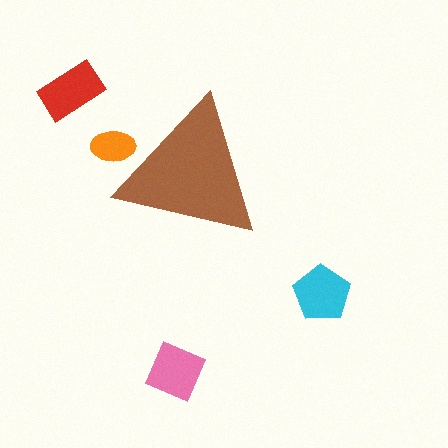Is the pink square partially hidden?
No, the pink square is fully visible.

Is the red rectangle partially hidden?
No, the red rectangle is fully visible.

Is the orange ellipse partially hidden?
Yes, the orange ellipse is partially hidden behind the brown triangle.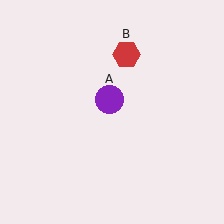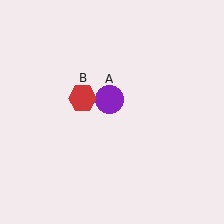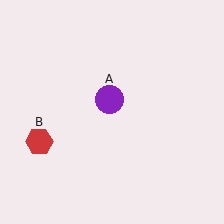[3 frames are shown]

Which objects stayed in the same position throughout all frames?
Purple circle (object A) remained stationary.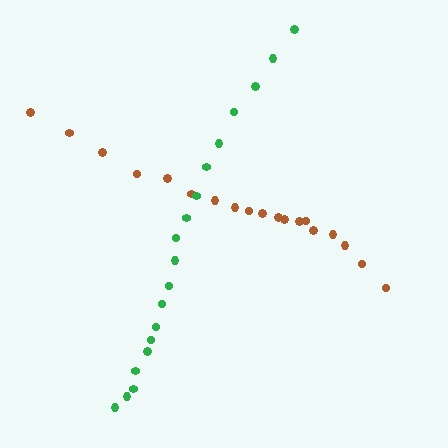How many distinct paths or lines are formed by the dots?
There are 2 distinct paths.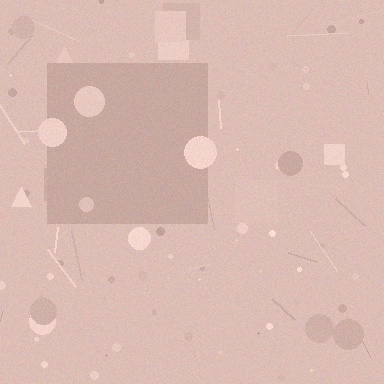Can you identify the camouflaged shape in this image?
The camouflaged shape is a square.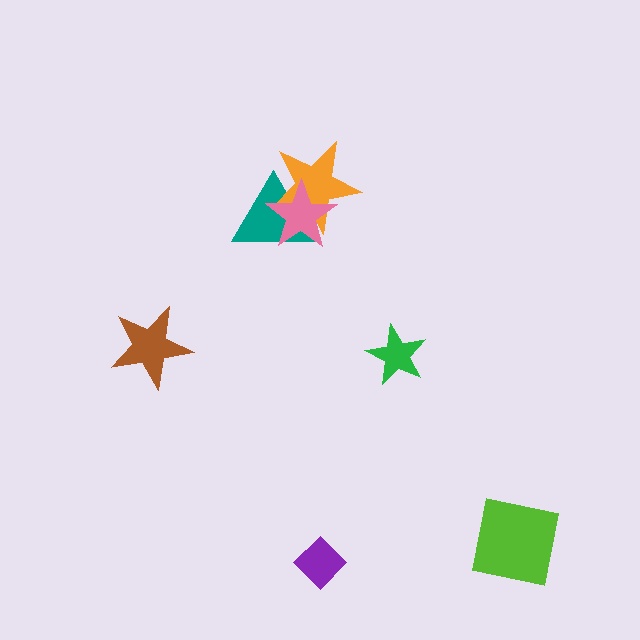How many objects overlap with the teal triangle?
2 objects overlap with the teal triangle.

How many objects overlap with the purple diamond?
0 objects overlap with the purple diamond.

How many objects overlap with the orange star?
2 objects overlap with the orange star.